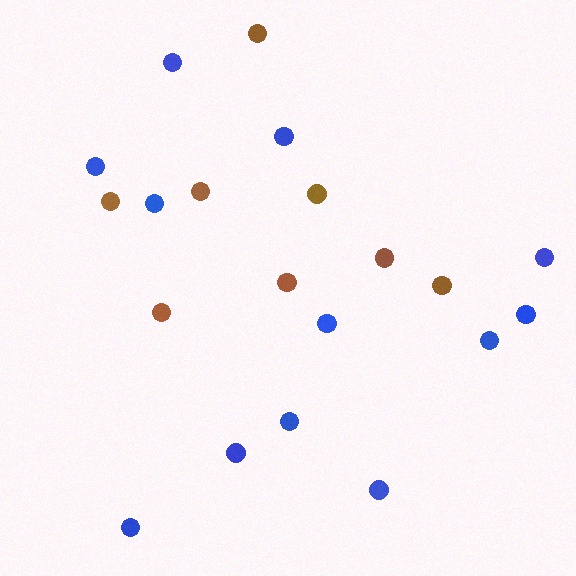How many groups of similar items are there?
There are 2 groups: one group of blue circles (12) and one group of brown circles (8).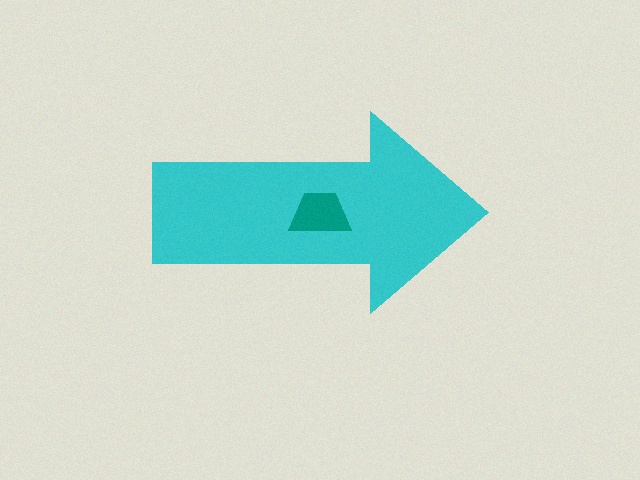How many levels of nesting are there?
2.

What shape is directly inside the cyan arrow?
The teal trapezoid.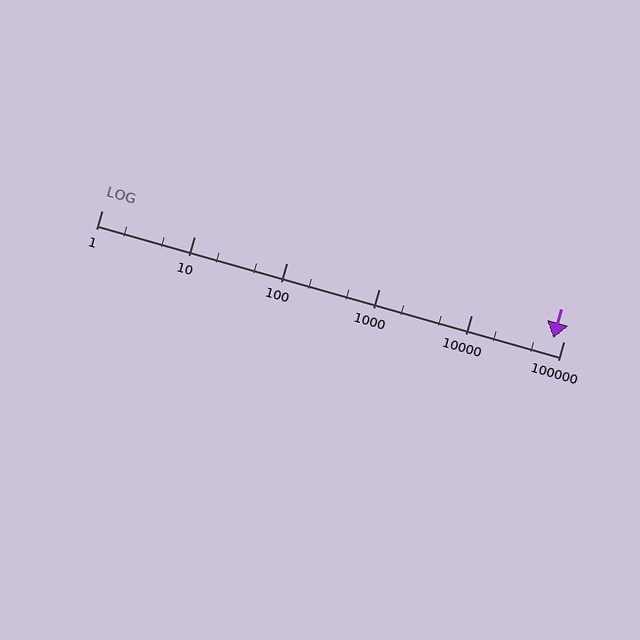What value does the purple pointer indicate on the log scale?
The pointer indicates approximately 77000.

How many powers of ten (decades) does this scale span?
The scale spans 5 decades, from 1 to 100000.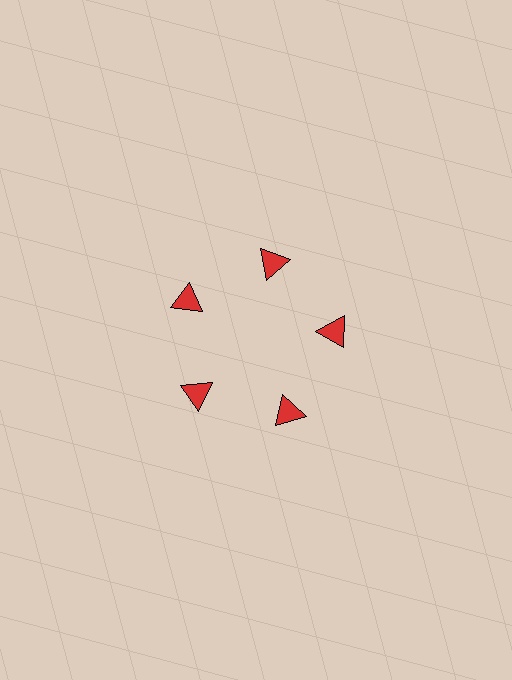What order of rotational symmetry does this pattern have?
This pattern has 5-fold rotational symmetry.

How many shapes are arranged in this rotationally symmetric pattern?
There are 5 shapes, arranged in 5 groups of 1.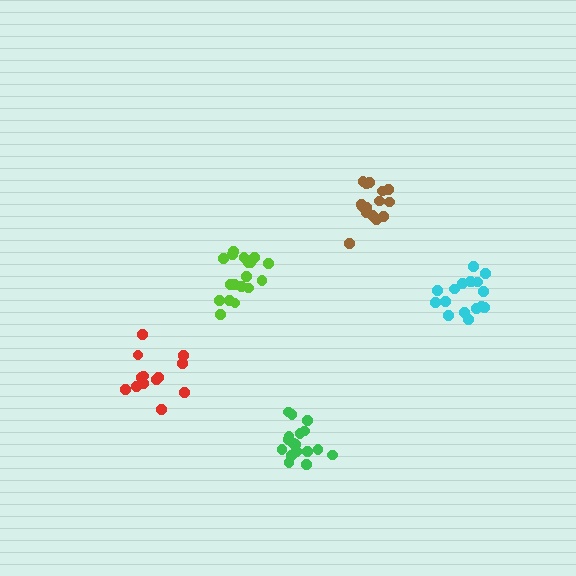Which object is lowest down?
The green cluster is bottommost.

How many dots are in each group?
Group 1: 13 dots, Group 2: 17 dots, Group 3: 18 dots, Group 4: 16 dots, Group 5: 17 dots (81 total).